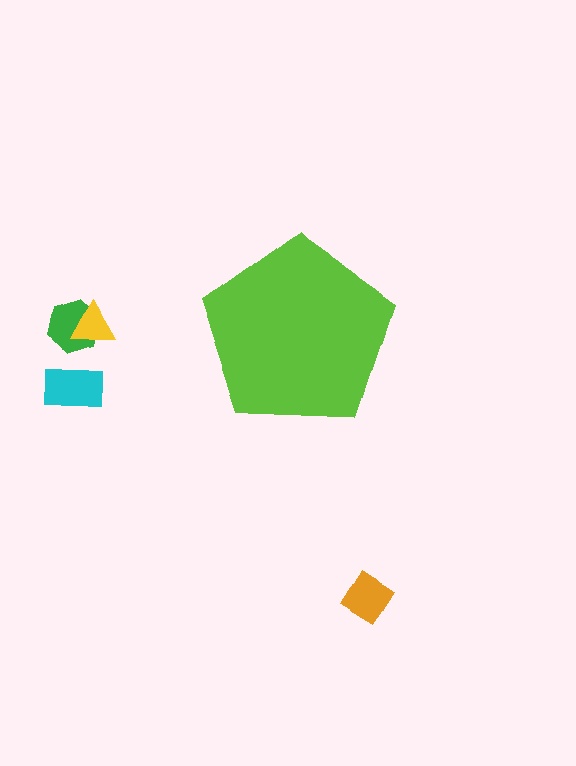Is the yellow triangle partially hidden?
No, the yellow triangle is fully visible.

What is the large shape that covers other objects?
A lime pentagon.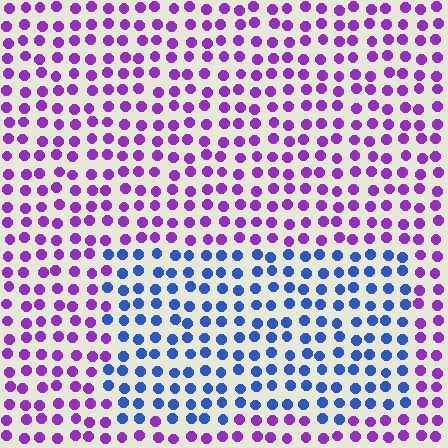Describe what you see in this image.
The image is filled with small purple elements in a uniform arrangement. A rectangle-shaped region is visible where the elements are tinted to a slightly different hue, forming a subtle color boundary.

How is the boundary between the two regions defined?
The boundary is defined purely by a slight shift in hue (about 59 degrees). Spacing, size, and orientation are identical on both sides.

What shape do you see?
I see a rectangle.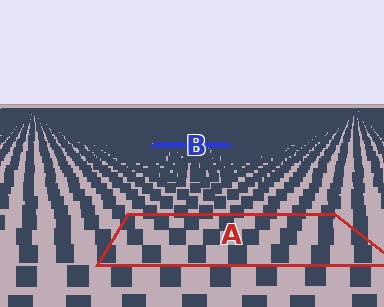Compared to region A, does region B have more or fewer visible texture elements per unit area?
Region B has more texture elements per unit area — they are packed more densely because it is farther away.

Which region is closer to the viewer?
Region A is closer. The texture elements there are larger and more spread out.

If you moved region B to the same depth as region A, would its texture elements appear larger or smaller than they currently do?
They would appear larger. At a closer depth, the same texture elements are projected at a bigger on-screen size.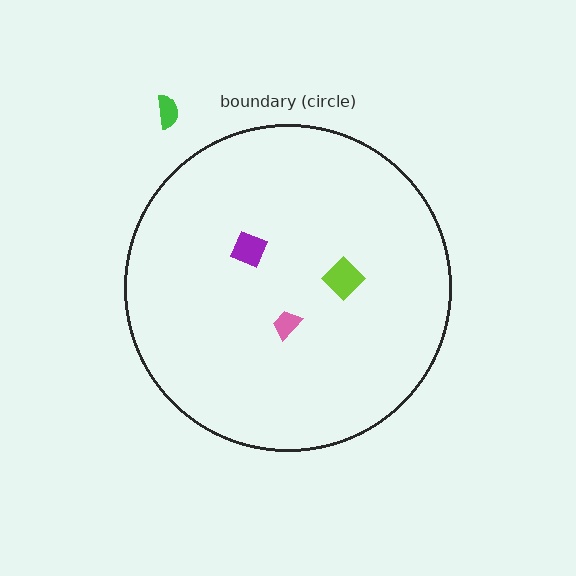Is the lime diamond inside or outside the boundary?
Inside.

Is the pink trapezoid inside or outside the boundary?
Inside.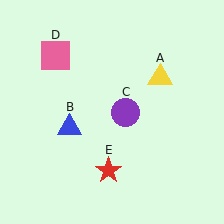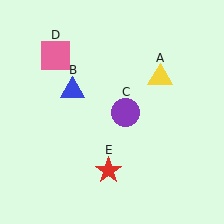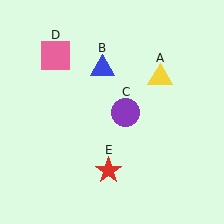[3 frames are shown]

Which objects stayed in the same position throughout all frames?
Yellow triangle (object A) and purple circle (object C) and pink square (object D) and red star (object E) remained stationary.